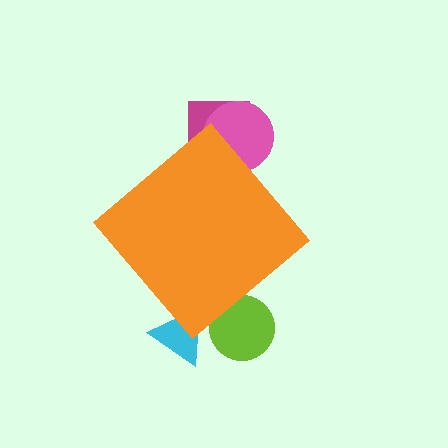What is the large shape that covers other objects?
An orange diamond.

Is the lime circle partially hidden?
Yes, the lime circle is partially hidden behind the orange diamond.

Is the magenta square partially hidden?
Yes, the magenta square is partially hidden behind the orange diamond.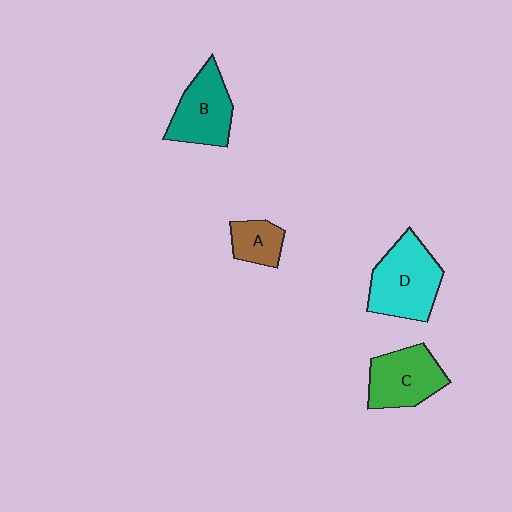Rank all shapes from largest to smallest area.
From largest to smallest: D (cyan), C (green), B (teal), A (brown).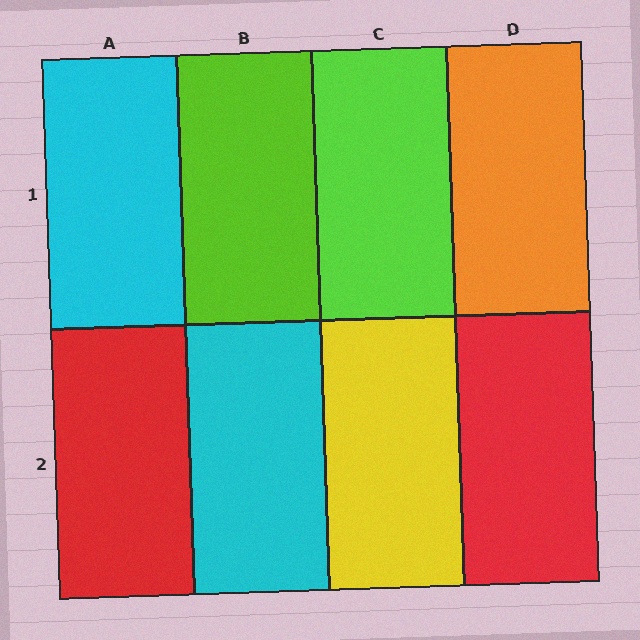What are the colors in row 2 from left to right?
Red, cyan, yellow, red.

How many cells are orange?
1 cell is orange.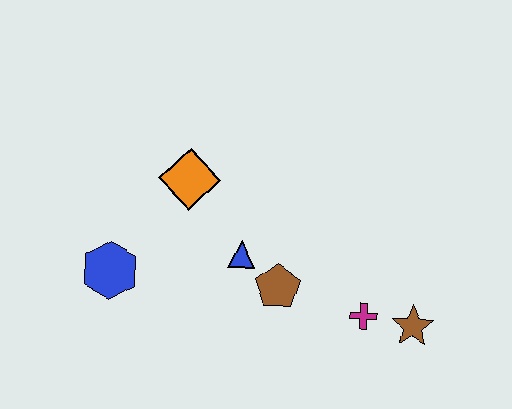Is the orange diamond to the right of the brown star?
No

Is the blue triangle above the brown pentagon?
Yes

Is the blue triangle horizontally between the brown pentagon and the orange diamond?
Yes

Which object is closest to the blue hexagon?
The orange diamond is closest to the blue hexagon.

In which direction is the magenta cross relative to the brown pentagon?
The magenta cross is to the right of the brown pentagon.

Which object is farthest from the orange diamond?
The brown star is farthest from the orange diamond.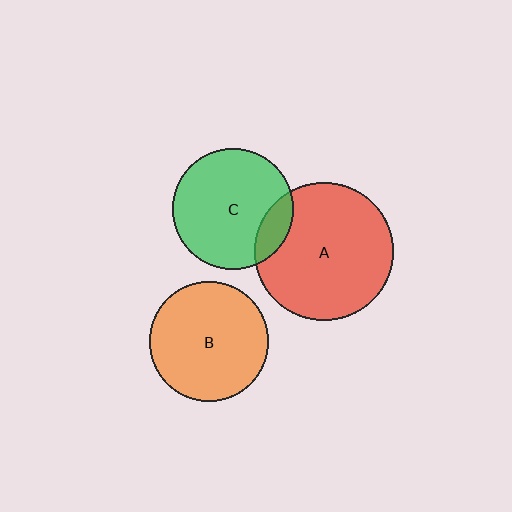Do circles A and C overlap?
Yes.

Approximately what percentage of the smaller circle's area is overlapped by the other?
Approximately 15%.